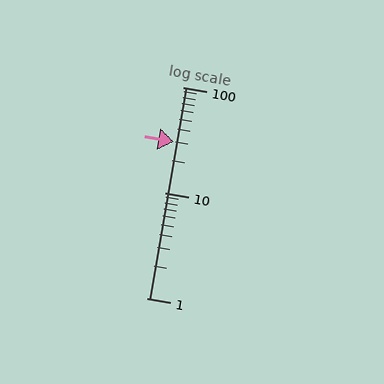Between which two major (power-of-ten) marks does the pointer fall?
The pointer is between 10 and 100.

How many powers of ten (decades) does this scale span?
The scale spans 2 decades, from 1 to 100.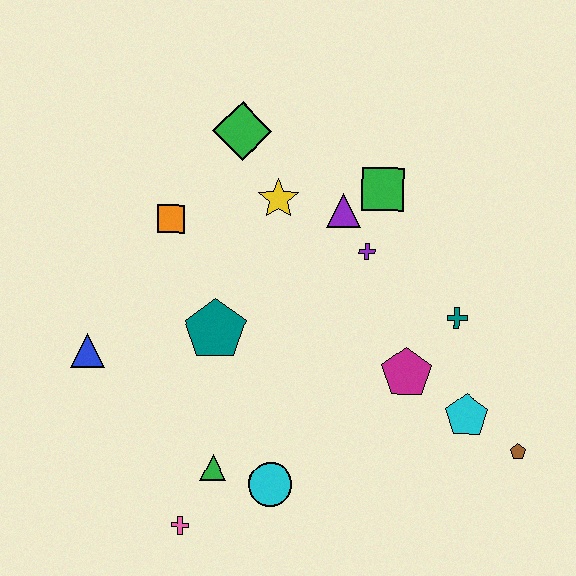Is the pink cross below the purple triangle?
Yes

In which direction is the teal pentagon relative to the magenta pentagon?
The teal pentagon is to the left of the magenta pentagon.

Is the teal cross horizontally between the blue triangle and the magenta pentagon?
No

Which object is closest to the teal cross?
The magenta pentagon is closest to the teal cross.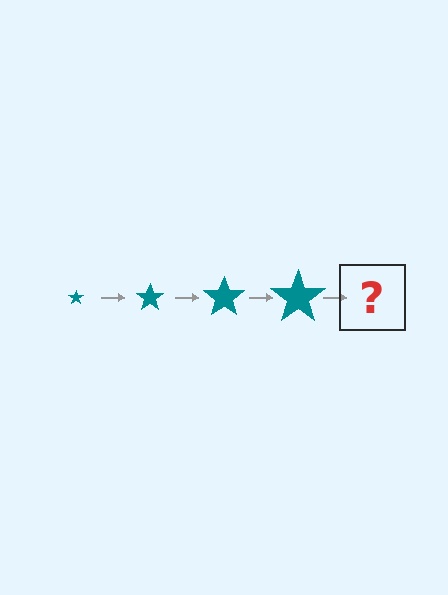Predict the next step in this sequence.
The next step is a teal star, larger than the previous one.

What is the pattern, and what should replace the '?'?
The pattern is that the star gets progressively larger each step. The '?' should be a teal star, larger than the previous one.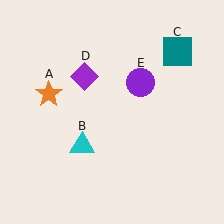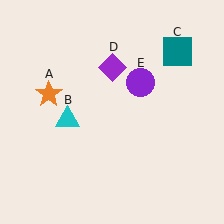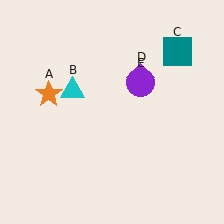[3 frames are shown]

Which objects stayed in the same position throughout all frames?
Orange star (object A) and teal square (object C) and purple circle (object E) remained stationary.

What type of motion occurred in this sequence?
The cyan triangle (object B), purple diamond (object D) rotated clockwise around the center of the scene.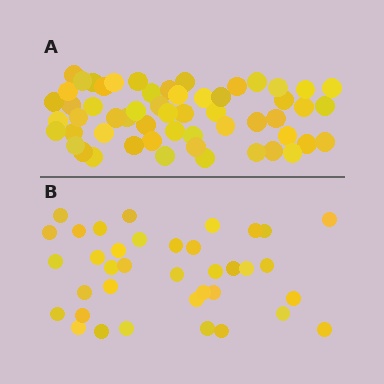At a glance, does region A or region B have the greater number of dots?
Region A (the top region) has more dots.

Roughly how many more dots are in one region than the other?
Region A has approximately 20 more dots than region B.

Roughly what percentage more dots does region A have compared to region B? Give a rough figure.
About 50% more.